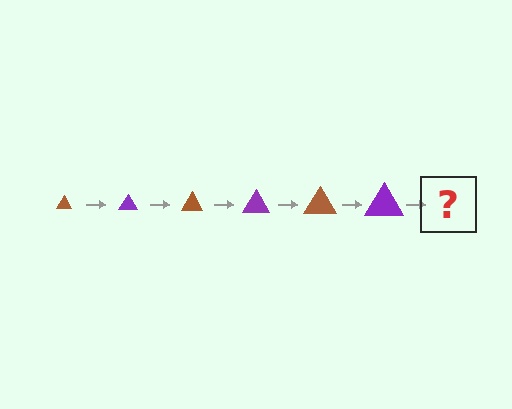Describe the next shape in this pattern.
It should be a brown triangle, larger than the previous one.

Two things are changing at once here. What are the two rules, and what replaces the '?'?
The two rules are that the triangle grows larger each step and the color cycles through brown and purple. The '?' should be a brown triangle, larger than the previous one.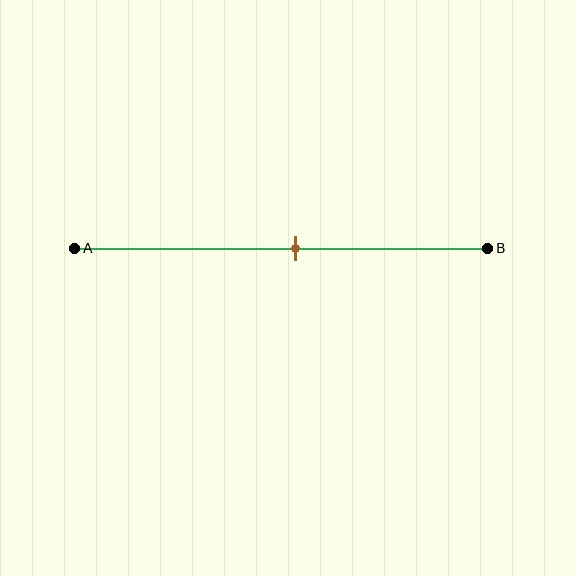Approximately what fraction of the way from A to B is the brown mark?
The brown mark is approximately 55% of the way from A to B.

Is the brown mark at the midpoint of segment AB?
No, the mark is at about 55% from A, not at the 50% midpoint.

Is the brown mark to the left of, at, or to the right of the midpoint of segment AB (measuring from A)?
The brown mark is to the right of the midpoint of segment AB.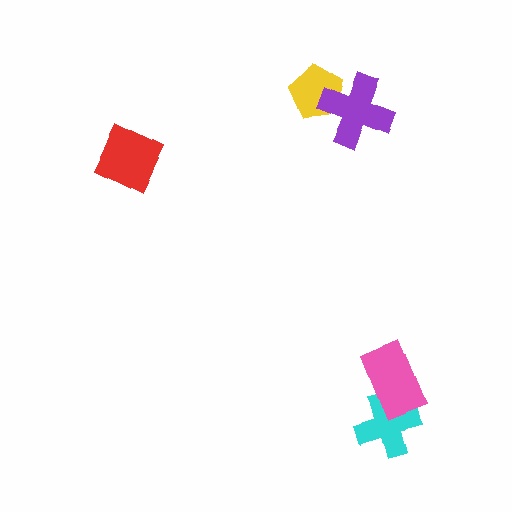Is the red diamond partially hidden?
No, no other shape covers it.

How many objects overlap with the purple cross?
1 object overlaps with the purple cross.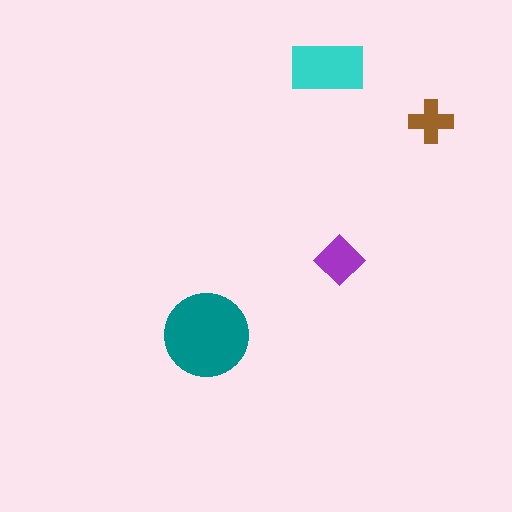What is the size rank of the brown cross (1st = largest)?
4th.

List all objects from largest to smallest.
The teal circle, the cyan rectangle, the purple diamond, the brown cross.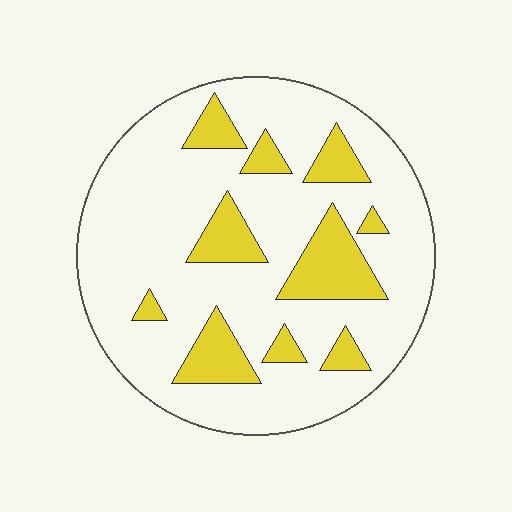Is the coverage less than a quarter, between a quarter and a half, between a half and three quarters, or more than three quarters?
Less than a quarter.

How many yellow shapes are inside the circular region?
10.